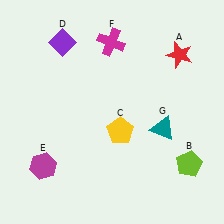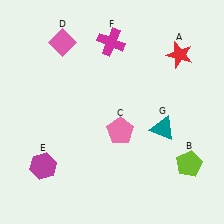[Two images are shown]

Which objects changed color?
C changed from yellow to pink. D changed from purple to pink.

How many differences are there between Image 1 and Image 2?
There are 2 differences between the two images.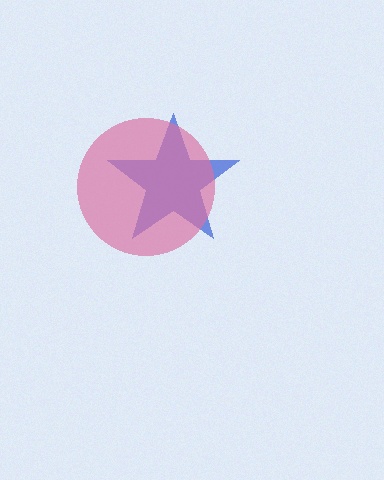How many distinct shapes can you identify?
There are 2 distinct shapes: a blue star, a pink circle.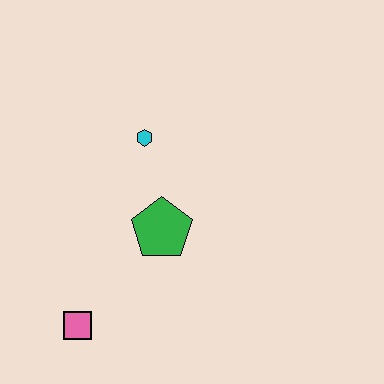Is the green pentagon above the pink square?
Yes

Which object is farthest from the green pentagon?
The pink square is farthest from the green pentagon.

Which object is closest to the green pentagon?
The cyan hexagon is closest to the green pentagon.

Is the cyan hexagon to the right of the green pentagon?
No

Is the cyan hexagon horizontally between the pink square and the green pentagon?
Yes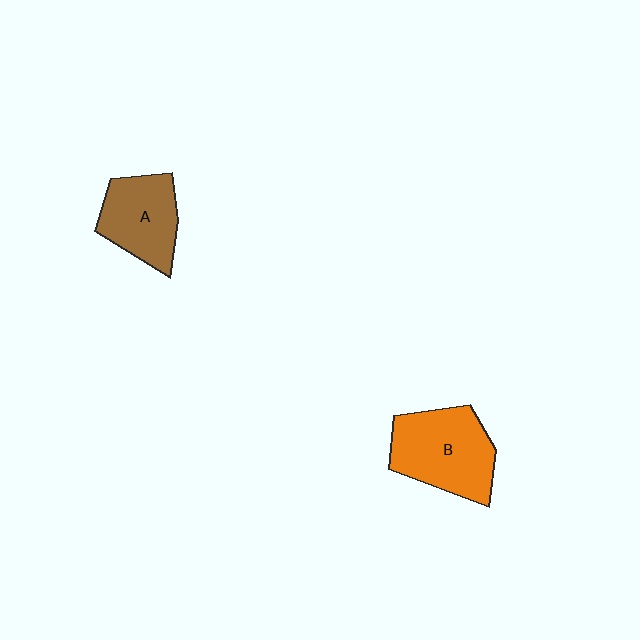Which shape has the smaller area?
Shape A (brown).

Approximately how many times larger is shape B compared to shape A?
Approximately 1.3 times.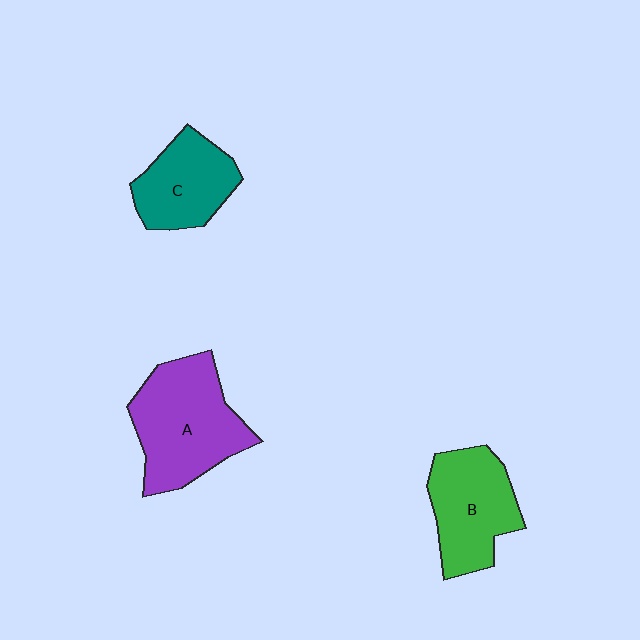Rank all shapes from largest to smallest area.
From largest to smallest: A (purple), B (green), C (teal).